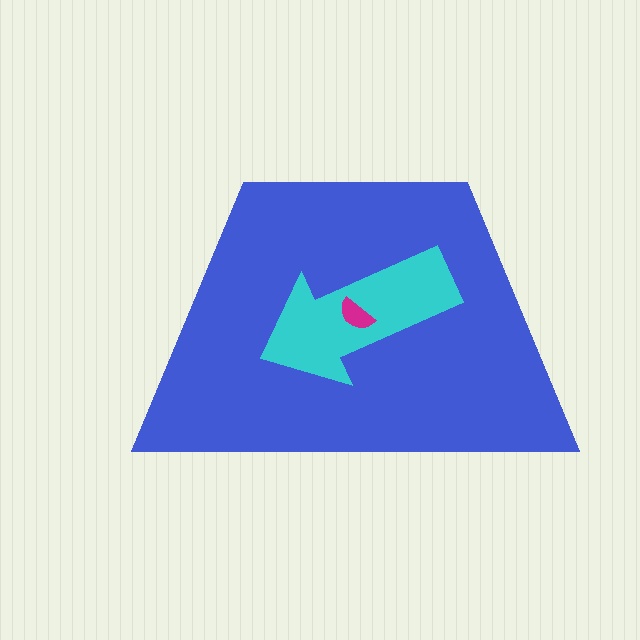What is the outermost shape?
The blue trapezoid.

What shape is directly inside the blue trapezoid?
The cyan arrow.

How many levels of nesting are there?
3.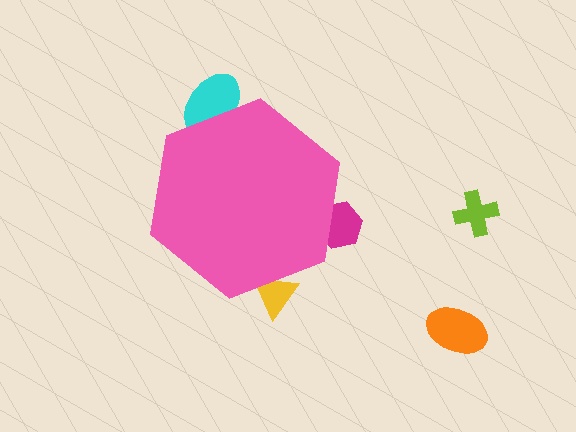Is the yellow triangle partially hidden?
Yes, the yellow triangle is partially hidden behind the pink hexagon.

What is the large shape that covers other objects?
A pink hexagon.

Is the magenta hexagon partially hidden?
Yes, the magenta hexagon is partially hidden behind the pink hexagon.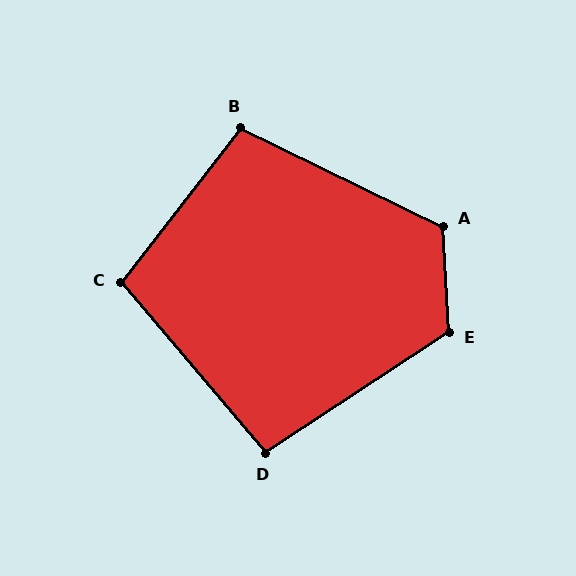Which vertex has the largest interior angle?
E, at approximately 120 degrees.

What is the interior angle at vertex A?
Approximately 119 degrees (obtuse).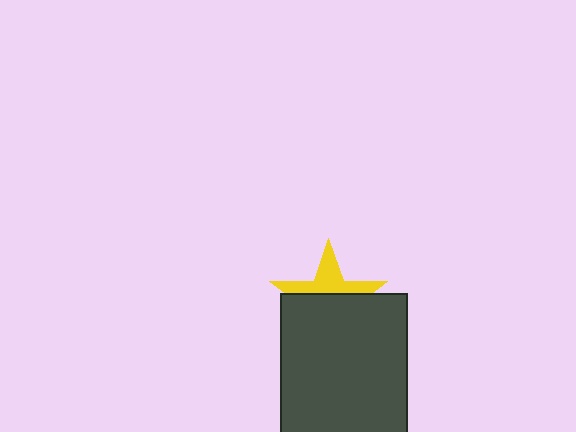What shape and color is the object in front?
The object in front is a dark gray rectangle.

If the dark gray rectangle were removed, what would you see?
You would see the complete yellow star.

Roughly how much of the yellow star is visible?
A small part of it is visible (roughly 42%).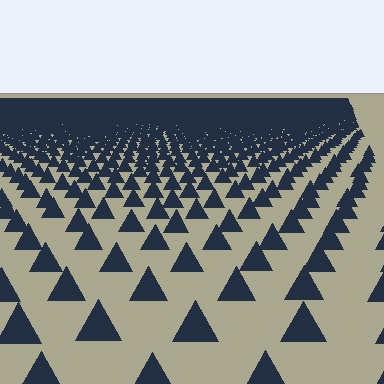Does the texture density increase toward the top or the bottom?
Density increases toward the top.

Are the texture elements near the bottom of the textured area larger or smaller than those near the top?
Larger. Near the bottom, elements are closer to the viewer and appear at a bigger on-screen size.